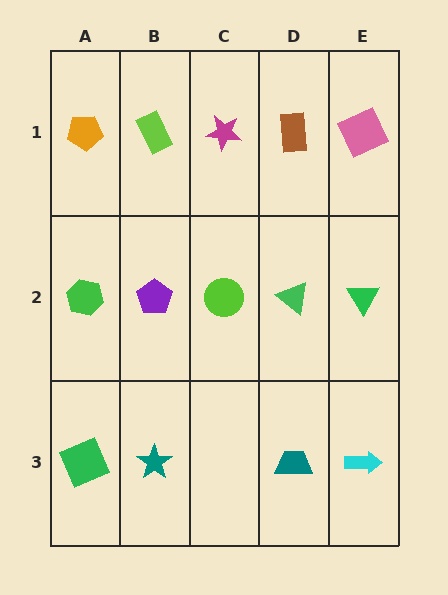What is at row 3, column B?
A teal star.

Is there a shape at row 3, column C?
No, that cell is empty.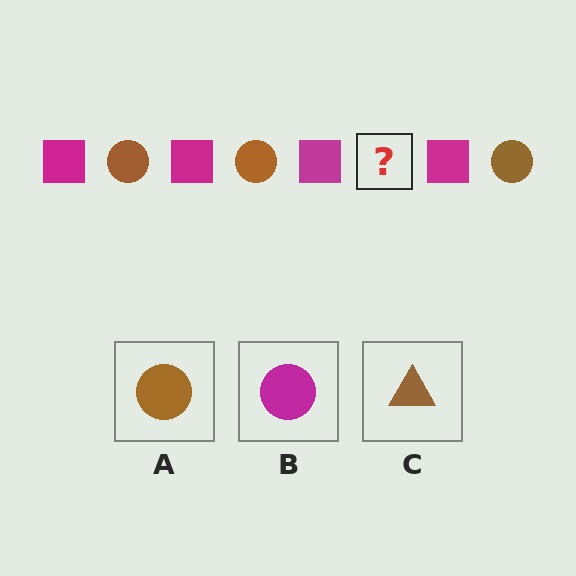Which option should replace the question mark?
Option A.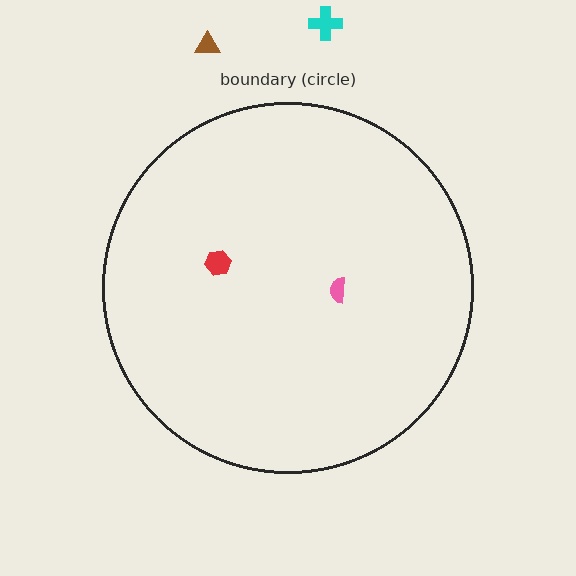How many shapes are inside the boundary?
2 inside, 2 outside.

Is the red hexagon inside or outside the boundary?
Inside.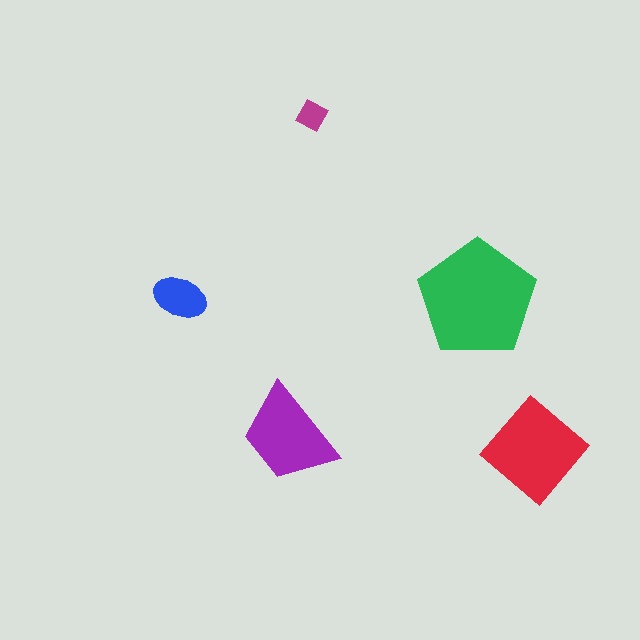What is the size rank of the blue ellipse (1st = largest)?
4th.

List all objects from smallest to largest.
The magenta diamond, the blue ellipse, the purple trapezoid, the red diamond, the green pentagon.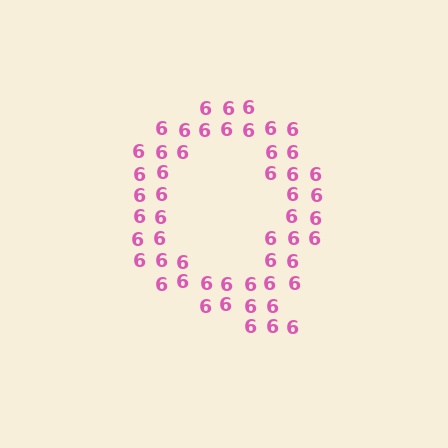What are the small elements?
The small elements are digit 6's.